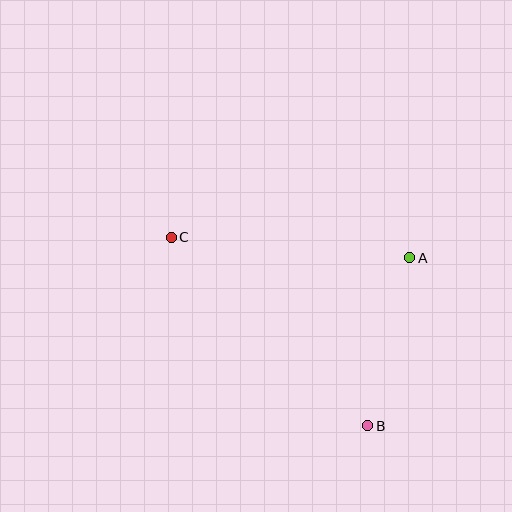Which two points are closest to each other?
Points A and B are closest to each other.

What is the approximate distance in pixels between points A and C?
The distance between A and C is approximately 239 pixels.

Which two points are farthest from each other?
Points B and C are farthest from each other.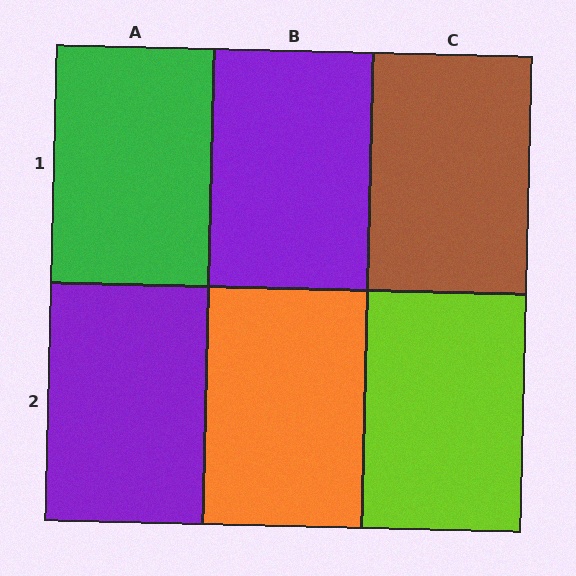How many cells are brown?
1 cell is brown.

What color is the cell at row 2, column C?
Lime.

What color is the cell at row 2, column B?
Orange.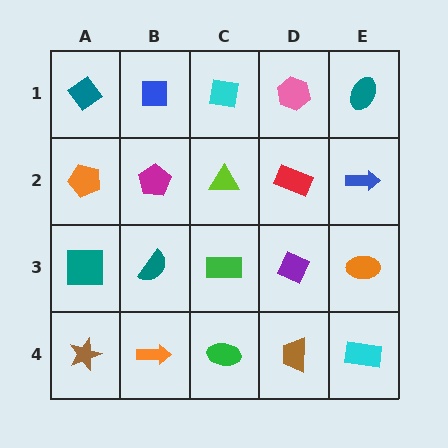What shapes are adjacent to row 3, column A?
An orange pentagon (row 2, column A), a brown star (row 4, column A), a teal semicircle (row 3, column B).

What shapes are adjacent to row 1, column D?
A red rectangle (row 2, column D), a cyan square (row 1, column C), a teal ellipse (row 1, column E).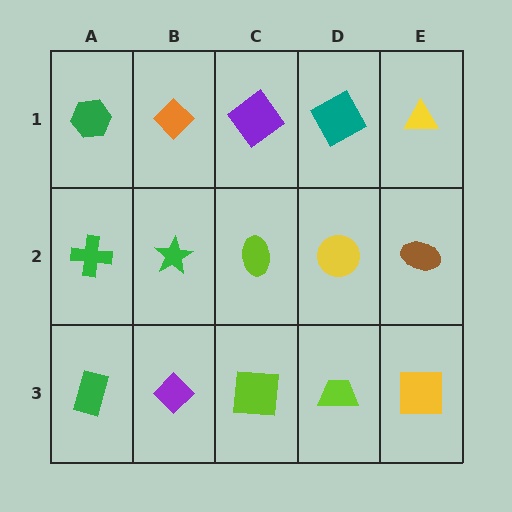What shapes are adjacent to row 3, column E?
A brown ellipse (row 2, column E), a lime trapezoid (row 3, column D).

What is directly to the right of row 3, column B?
A lime square.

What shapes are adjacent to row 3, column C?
A lime ellipse (row 2, column C), a purple diamond (row 3, column B), a lime trapezoid (row 3, column D).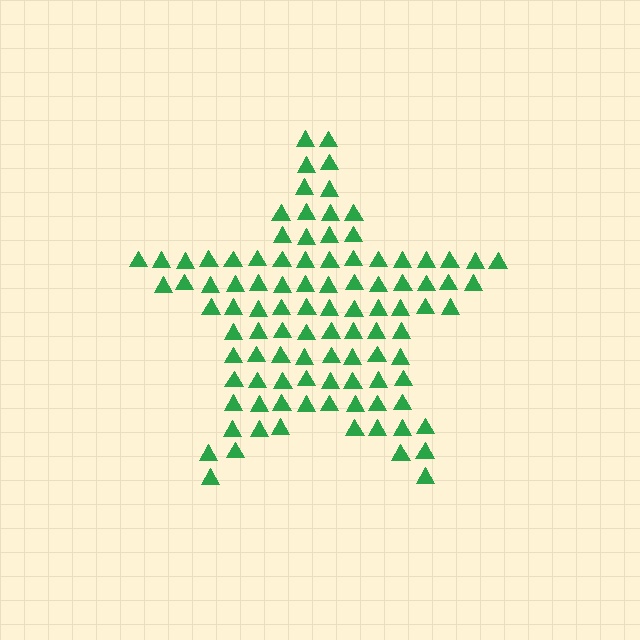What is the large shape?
The large shape is a star.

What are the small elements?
The small elements are triangles.